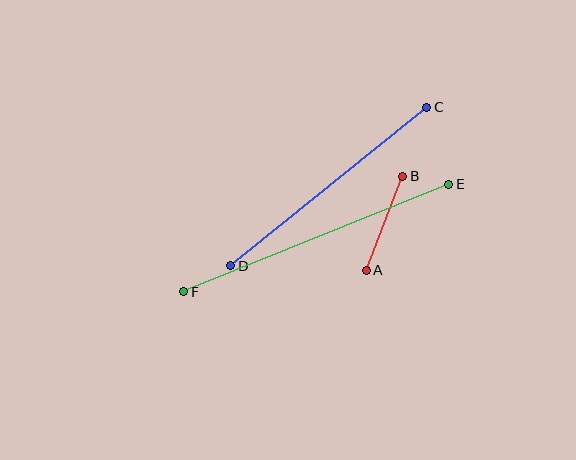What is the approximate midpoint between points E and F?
The midpoint is at approximately (316, 238) pixels.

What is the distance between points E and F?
The distance is approximately 286 pixels.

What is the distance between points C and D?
The distance is approximately 252 pixels.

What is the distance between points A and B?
The distance is approximately 101 pixels.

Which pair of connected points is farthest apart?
Points E and F are farthest apart.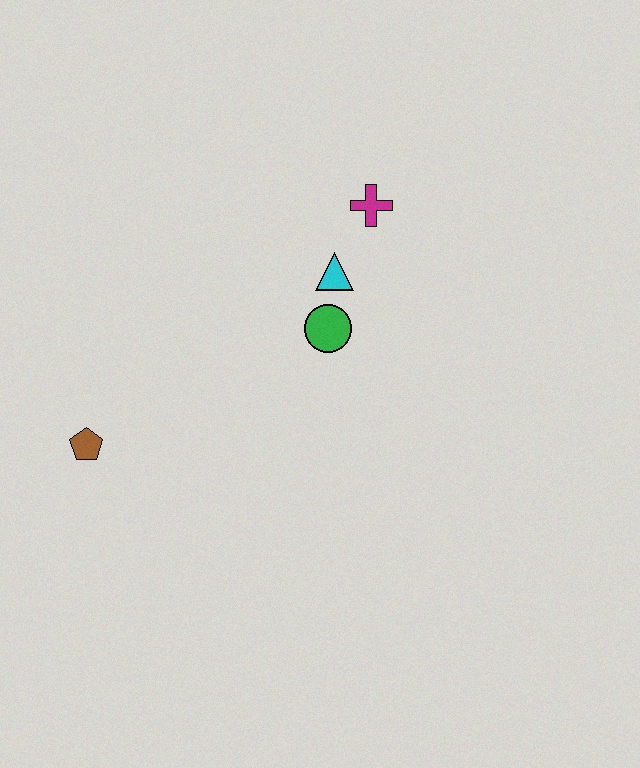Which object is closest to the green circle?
The cyan triangle is closest to the green circle.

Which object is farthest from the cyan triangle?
The brown pentagon is farthest from the cyan triangle.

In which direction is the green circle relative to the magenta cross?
The green circle is below the magenta cross.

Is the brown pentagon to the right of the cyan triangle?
No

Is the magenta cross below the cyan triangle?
No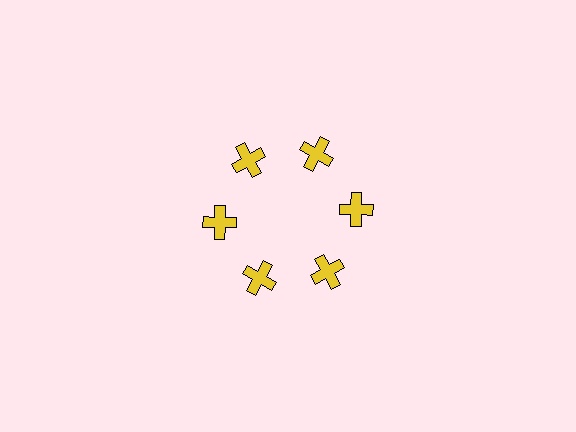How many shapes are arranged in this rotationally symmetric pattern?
There are 6 shapes, arranged in 6 groups of 1.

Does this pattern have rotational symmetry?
Yes, this pattern has 6-fold rotational symmetry. It looks the same after rotating 60 degrees around the center.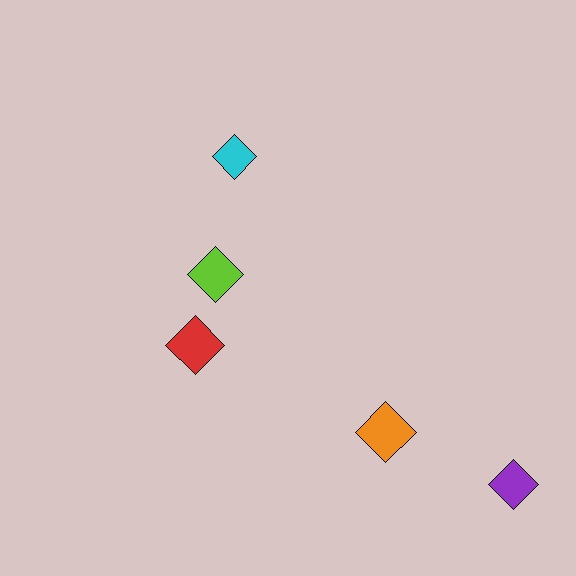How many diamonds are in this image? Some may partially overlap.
There are 5 diamonds.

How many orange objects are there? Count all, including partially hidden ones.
There is 1 orange object.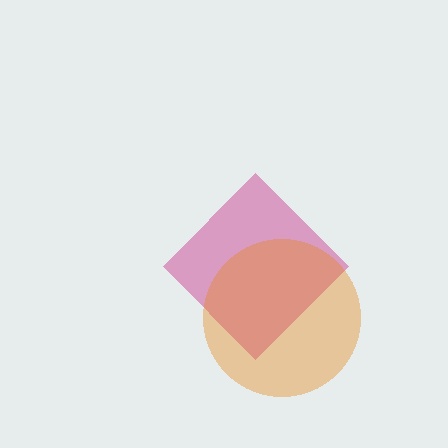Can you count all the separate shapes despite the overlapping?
Yes, there are 2 separate shapes.